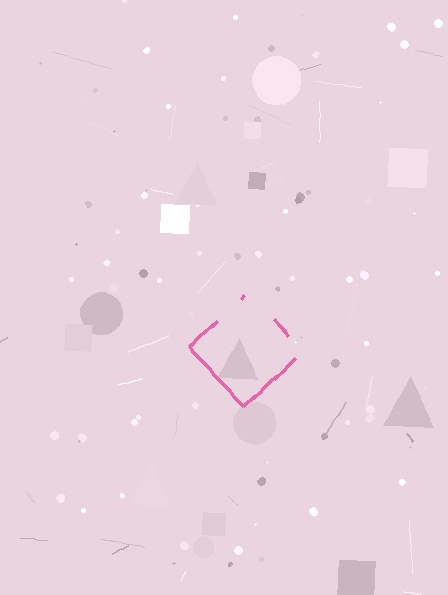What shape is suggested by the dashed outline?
The dashed outline suggests a diamond.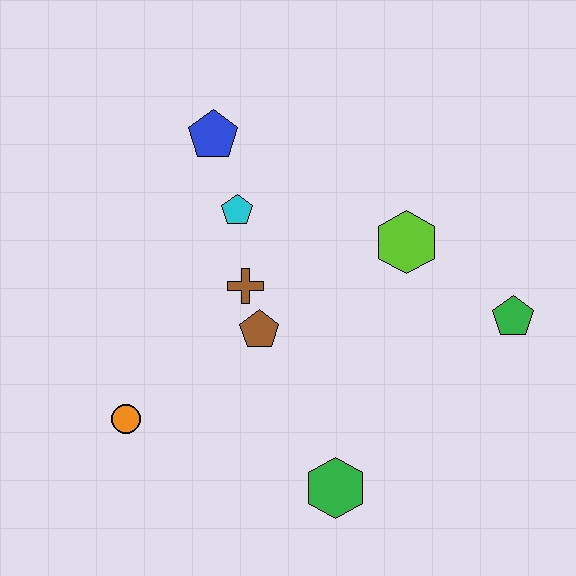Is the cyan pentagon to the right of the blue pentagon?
Yes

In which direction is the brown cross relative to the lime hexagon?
The brown cross is to the left of the lime hexagon.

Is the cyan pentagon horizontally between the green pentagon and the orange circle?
Yes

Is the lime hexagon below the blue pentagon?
Yes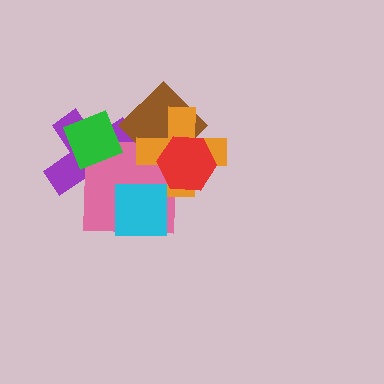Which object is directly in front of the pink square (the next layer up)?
The green diamond is directly in front of the pink square.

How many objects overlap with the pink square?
6 objects overlap with the pink square.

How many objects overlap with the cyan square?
1 object overlaps with the cyan square.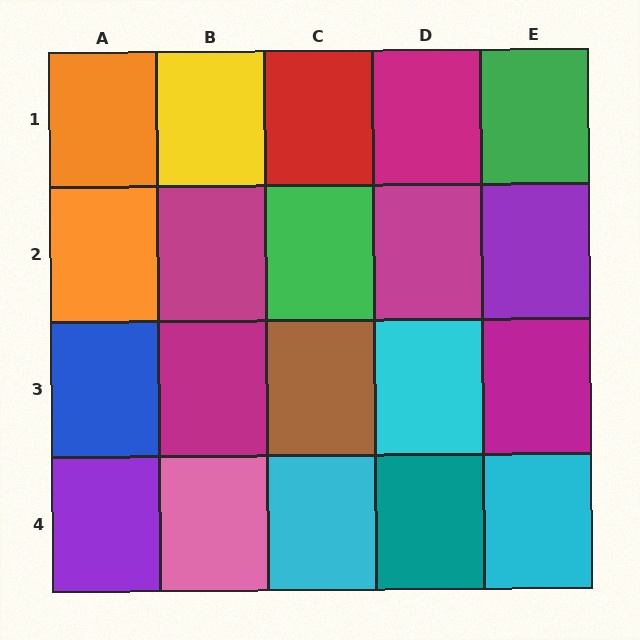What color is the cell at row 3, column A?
Blue.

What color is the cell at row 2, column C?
Green.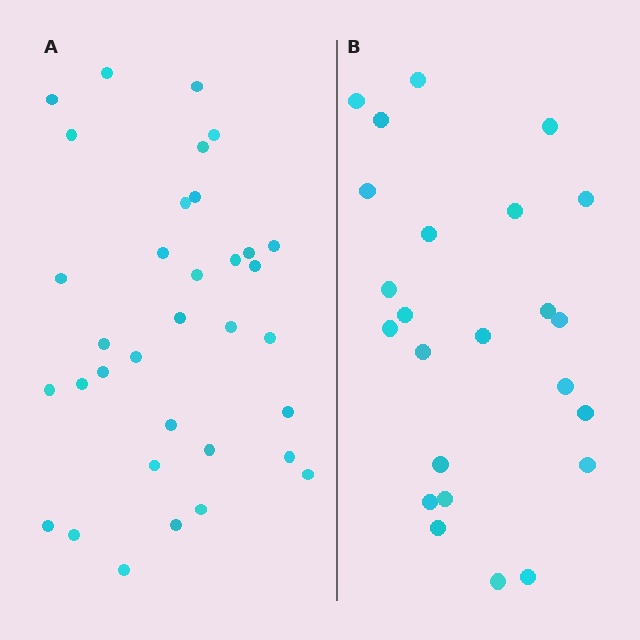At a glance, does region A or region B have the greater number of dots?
Region A (the left region) has more dots.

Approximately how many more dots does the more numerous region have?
Region A has roughly 10 or so more dots than region B.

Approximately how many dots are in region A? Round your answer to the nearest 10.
About 30 dots. (The exact count is 34, which rounds to 30.)